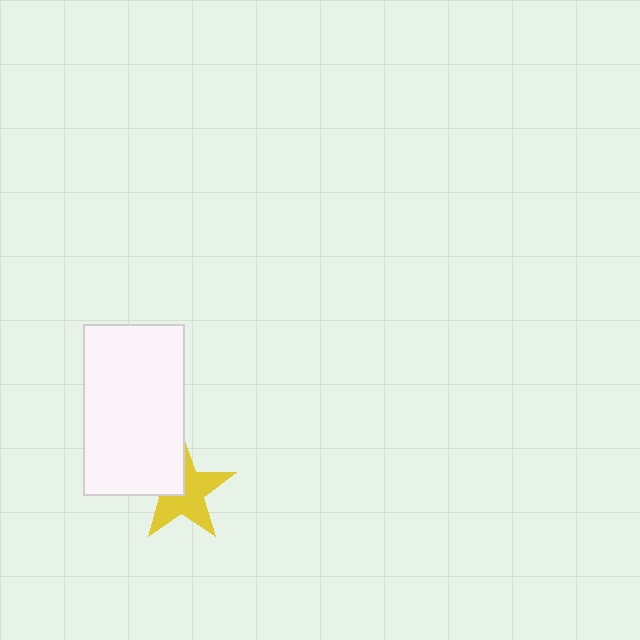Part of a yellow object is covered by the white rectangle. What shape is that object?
It is a star.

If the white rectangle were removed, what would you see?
You would see the complete yellow star.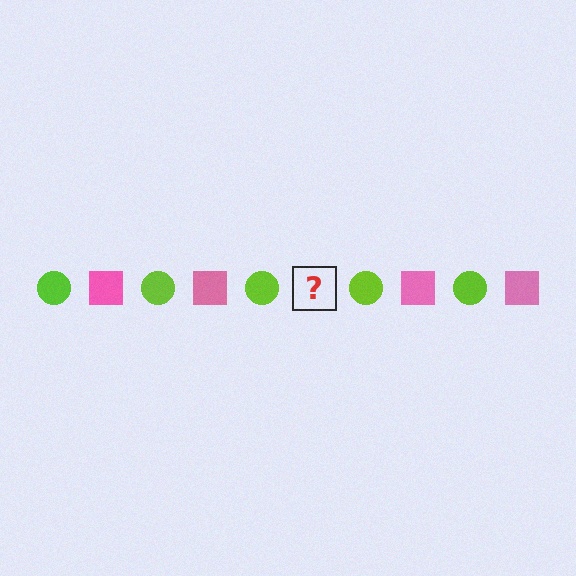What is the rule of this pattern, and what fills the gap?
The rule is that the pattern alternates between lime circle and pink square. The gap should be filled with a pink square.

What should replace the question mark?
The question mark should be replaced with a pink square.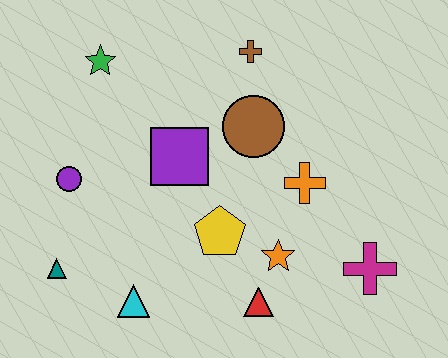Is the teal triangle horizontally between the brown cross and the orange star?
No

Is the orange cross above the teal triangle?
Yes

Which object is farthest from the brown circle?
The teal triangle is farthest from the brown circle.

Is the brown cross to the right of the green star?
Yes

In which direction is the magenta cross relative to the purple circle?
The magenta cross is to the right of the purple circle.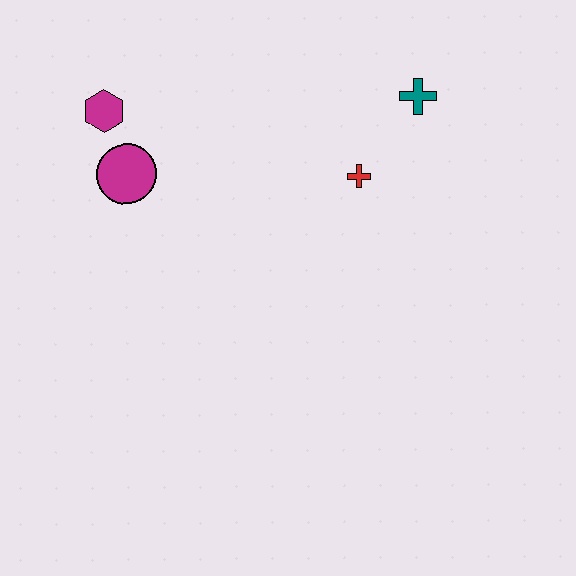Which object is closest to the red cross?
The teal cross is closest to the red cross.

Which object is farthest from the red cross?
The magenta hexagon is farthest from the red cross.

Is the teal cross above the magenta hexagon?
Yes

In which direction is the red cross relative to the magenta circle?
The red cross is to the right of the magenta circle.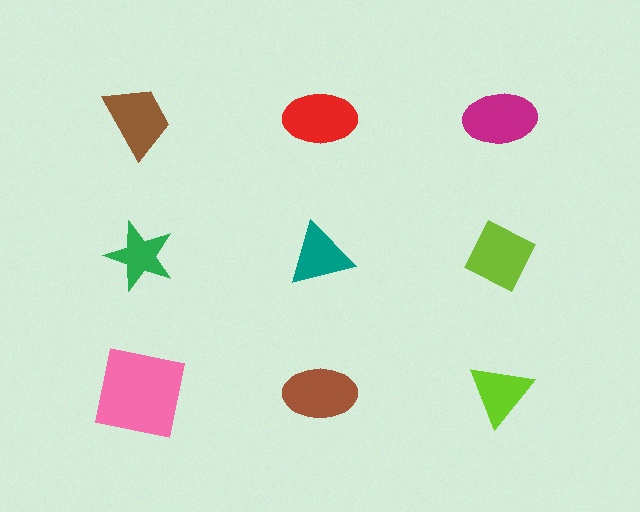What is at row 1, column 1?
A brown trapezoid.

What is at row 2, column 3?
A lime diamond.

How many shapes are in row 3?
3 shapes.